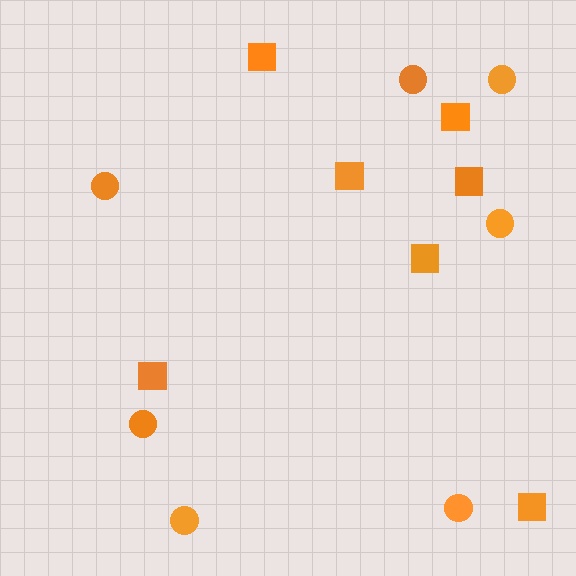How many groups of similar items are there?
There are 2 groups: one group of circles (7) and one group of squares (7).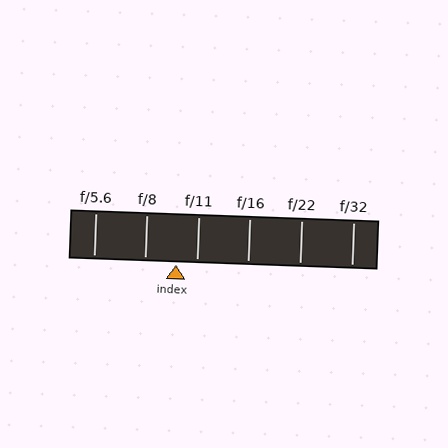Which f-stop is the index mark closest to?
The index mark is closest to f/11.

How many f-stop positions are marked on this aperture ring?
There are 6 f-stop positions marked.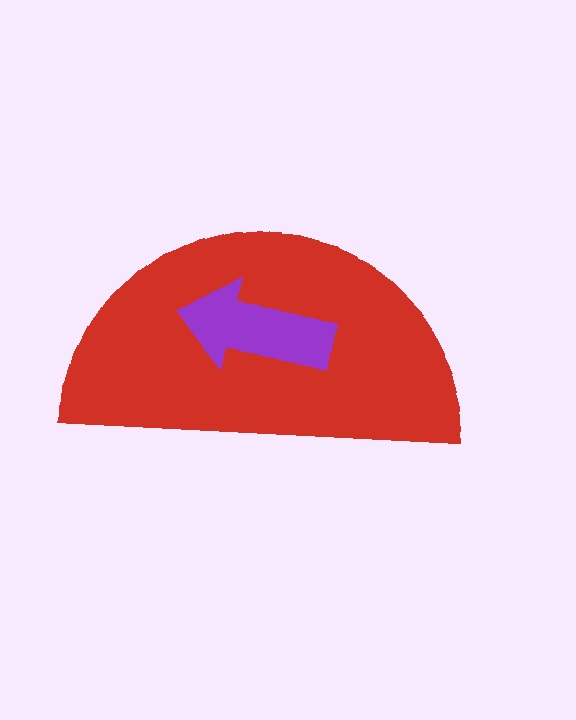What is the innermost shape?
The purple arrow.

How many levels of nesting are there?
2.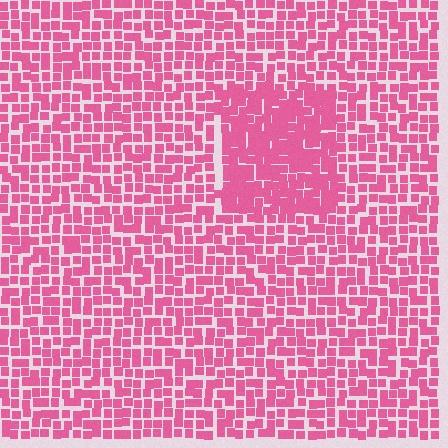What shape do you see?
I see a rectangle.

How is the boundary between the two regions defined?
The boundary is defined by a change in element density (approximately 1.5x ratio). All elements are the same color, size, and shape.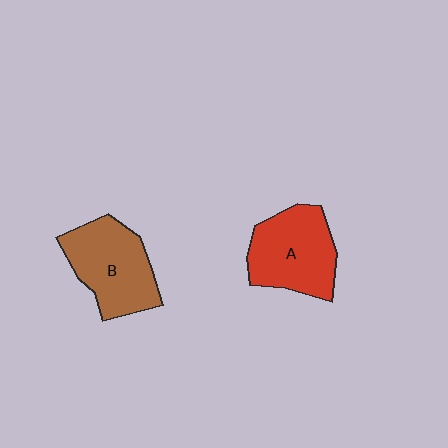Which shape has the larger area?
Shape B (brown).